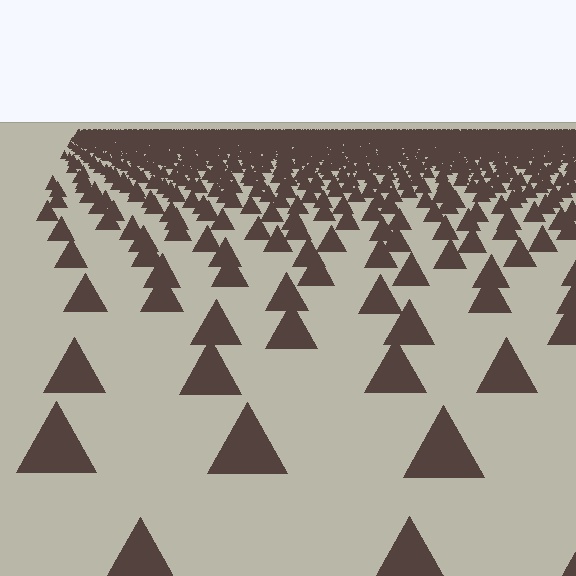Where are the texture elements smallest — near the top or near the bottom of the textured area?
Near the top.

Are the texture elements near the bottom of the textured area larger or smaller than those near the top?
Larger. Near the bottom, elements are closer to the viewer and appear at a bigger on-screen size.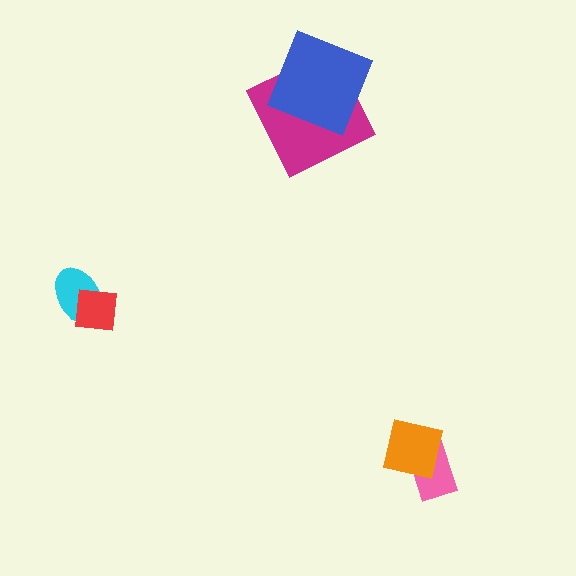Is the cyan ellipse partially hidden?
Yes, it is partially covered by another shape.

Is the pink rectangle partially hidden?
Yes, it is partially covered by another shape.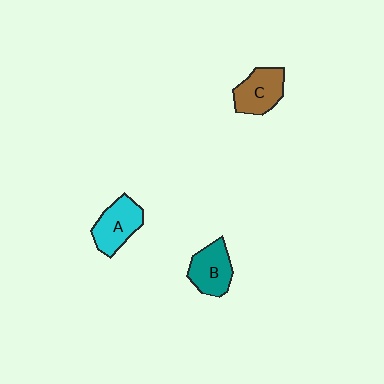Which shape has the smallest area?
Shape C (brown).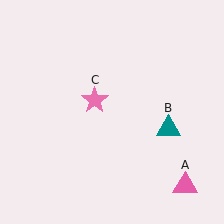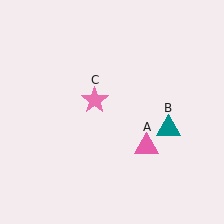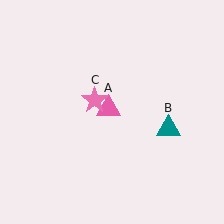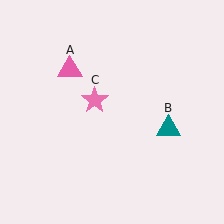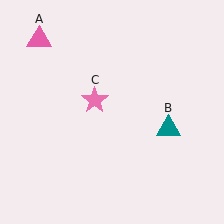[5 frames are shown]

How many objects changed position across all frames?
1 object changed position: pink triangle (object A).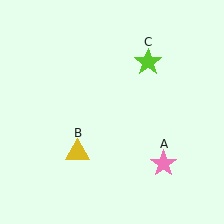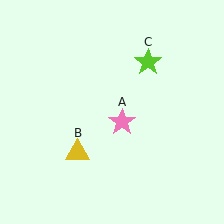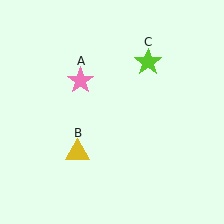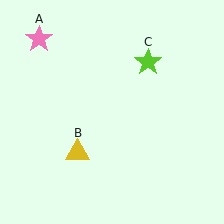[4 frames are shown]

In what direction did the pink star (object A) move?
The pink star (object A) moved up and to the left.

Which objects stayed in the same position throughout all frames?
Yellow triangle (object B) and lime star (object C) remained stationary.